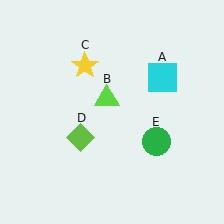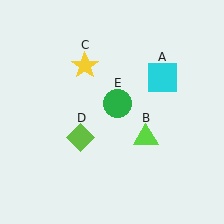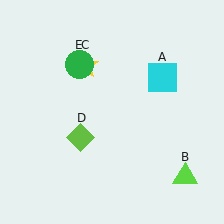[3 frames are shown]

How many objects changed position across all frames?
2 objects changed position: lime triangle (object B), green circle (object E).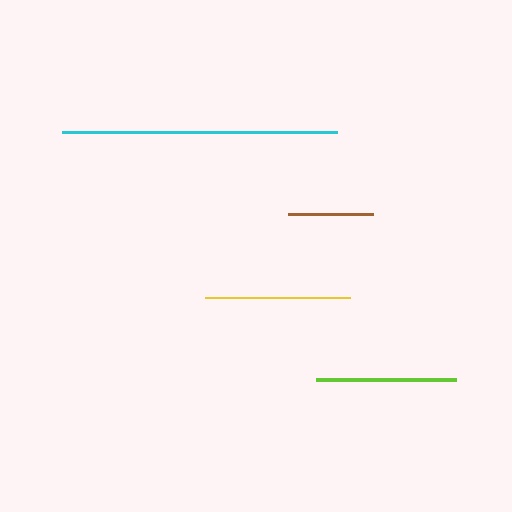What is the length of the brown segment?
The brown segment is approximately 85 pixels long.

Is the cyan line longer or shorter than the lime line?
The cyan line is longer than the lime line.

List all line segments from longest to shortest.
From longest to shortest: cyan, yellow, lime, brown.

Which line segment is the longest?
The cyan line is the longest at approximately 275 pixels.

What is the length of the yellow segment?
The yellow segment is approximately 145 pixels long.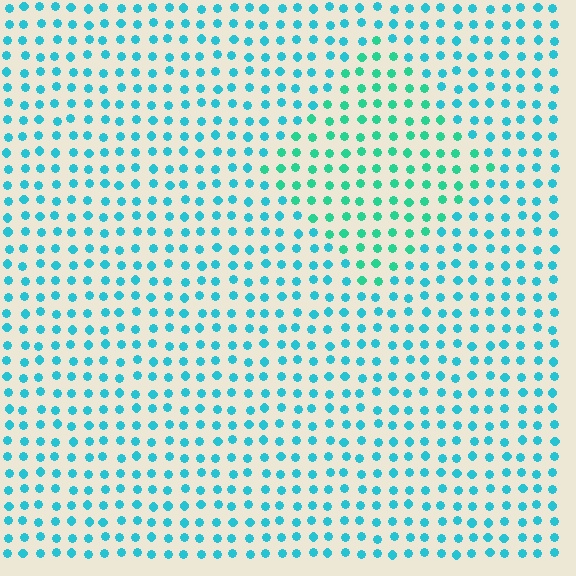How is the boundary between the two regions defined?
The boundary is defined purely by a slight shift in hue (about 29 degrees). Spacing, size, and orientation are identical on both sides.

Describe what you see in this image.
The image is filled with small cyan elements in a uniform arrangement. A diamond-shaped region is visible where the elements are tinted to a slightly different hue, forming a subtle color boundary.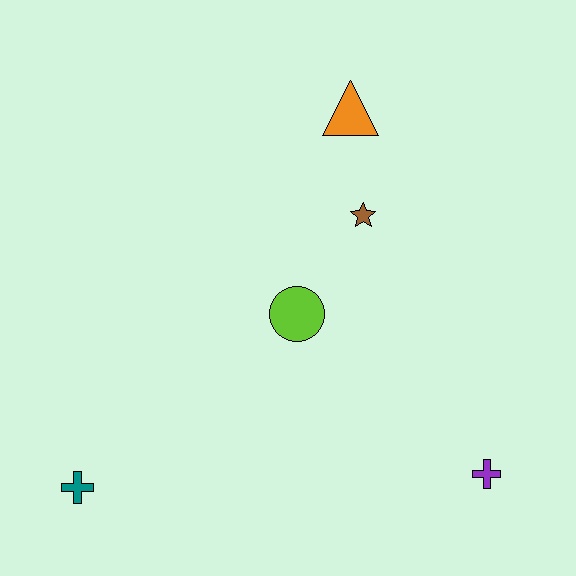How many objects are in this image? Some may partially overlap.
There are 5 objects.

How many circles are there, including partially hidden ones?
There is 1 circle.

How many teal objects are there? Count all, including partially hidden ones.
There is 1 teal object.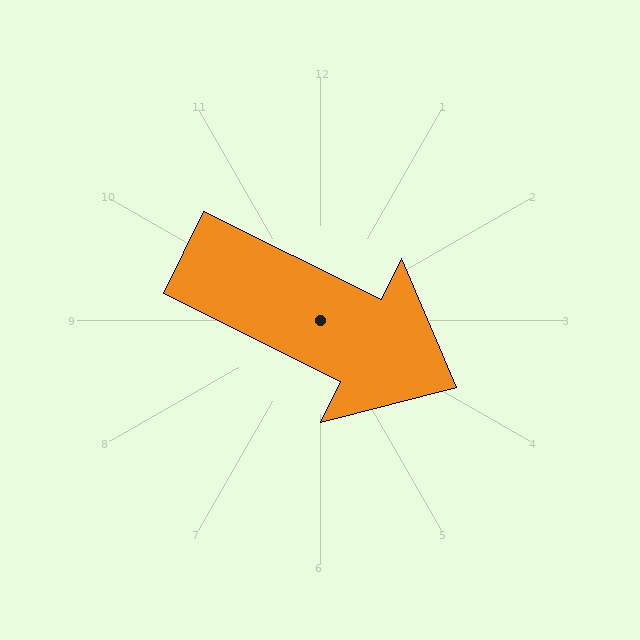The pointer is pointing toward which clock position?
Roughly 4 o'clock.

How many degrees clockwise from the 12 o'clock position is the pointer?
Approximately 116 degrees.